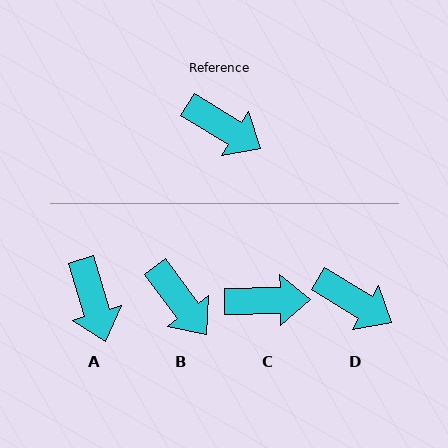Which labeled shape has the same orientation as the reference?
D.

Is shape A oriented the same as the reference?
No, it is off by about 42 degrees.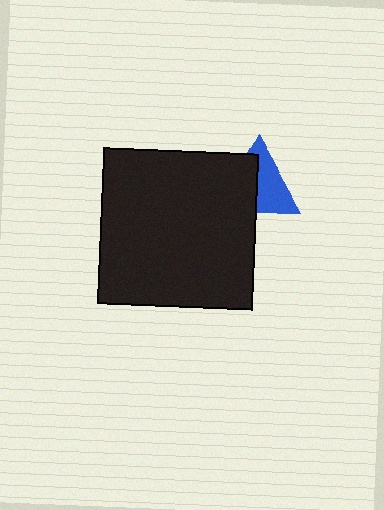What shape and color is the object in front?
The object in front is a black square.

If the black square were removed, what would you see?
You would see the complete blue triangle.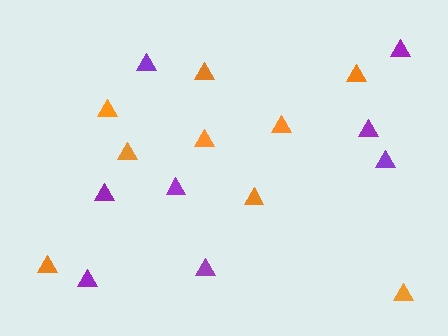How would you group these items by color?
There are 2 groups: one group of purple triangles (8) and one group of orange triangles (9).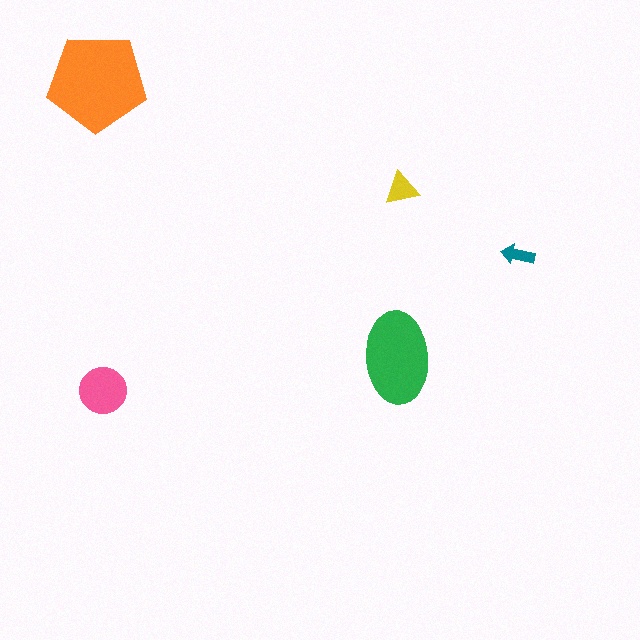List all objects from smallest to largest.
The teal arrow, the yellow triangle, the pink circle, the green ellipse, the orange pentagon.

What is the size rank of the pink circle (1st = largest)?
3rd.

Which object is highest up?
The orange pentagon is topmost.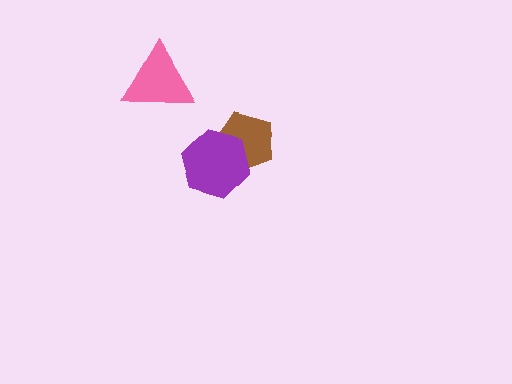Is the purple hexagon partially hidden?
No, no other shape covers it.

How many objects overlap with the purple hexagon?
1 object overlaps with the purple hexagon.